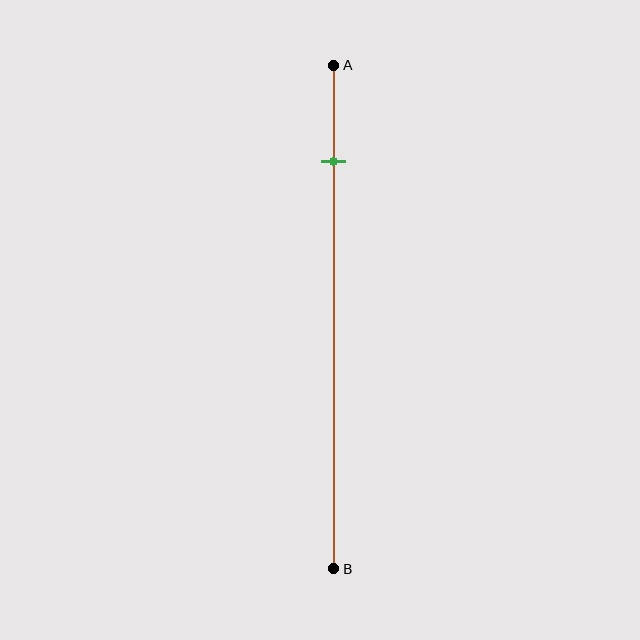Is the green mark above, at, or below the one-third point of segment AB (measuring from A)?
The green mark is above the one-third point of segment AB.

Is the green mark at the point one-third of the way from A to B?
No, the mark is at about 20% from A, not at the 33% one-third point.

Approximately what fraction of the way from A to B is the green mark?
The green mark is approximately 20% of the way from A to B.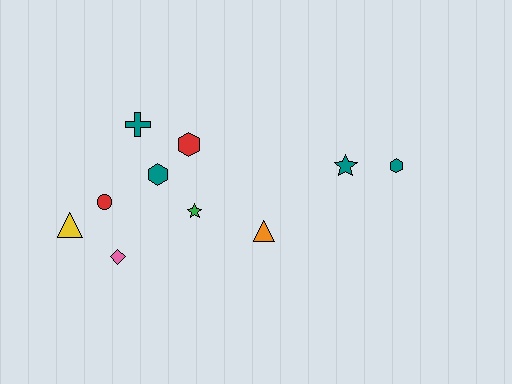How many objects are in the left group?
There are 7 objects.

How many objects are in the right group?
There are 3 objects.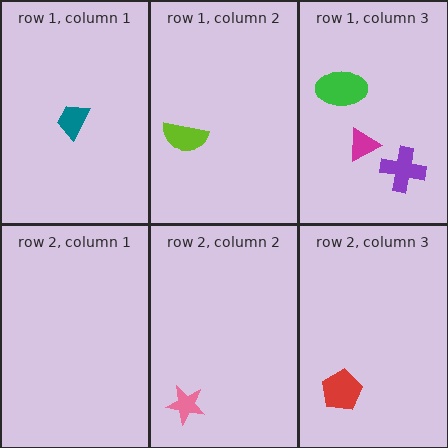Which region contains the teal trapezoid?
The row 1, column 1 region.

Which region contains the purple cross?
The row 1, column 3 region.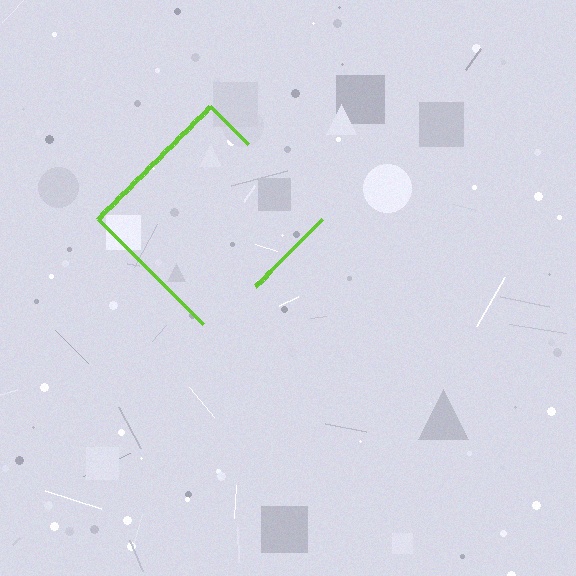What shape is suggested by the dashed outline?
The dashed outline suggests a diamond.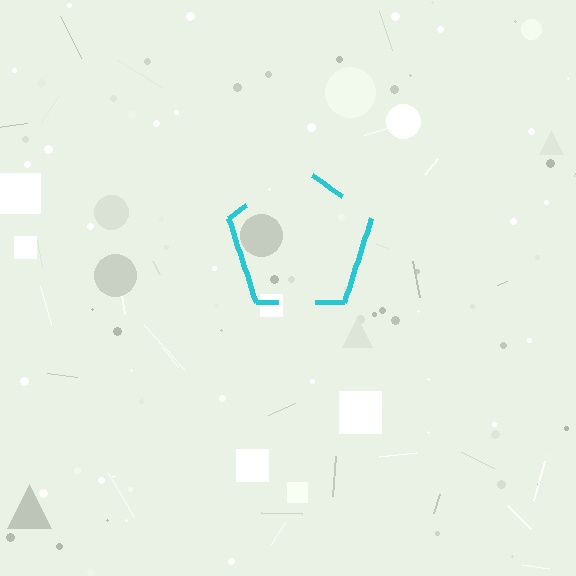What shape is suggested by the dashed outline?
The dashed outline suggests a pentagon.